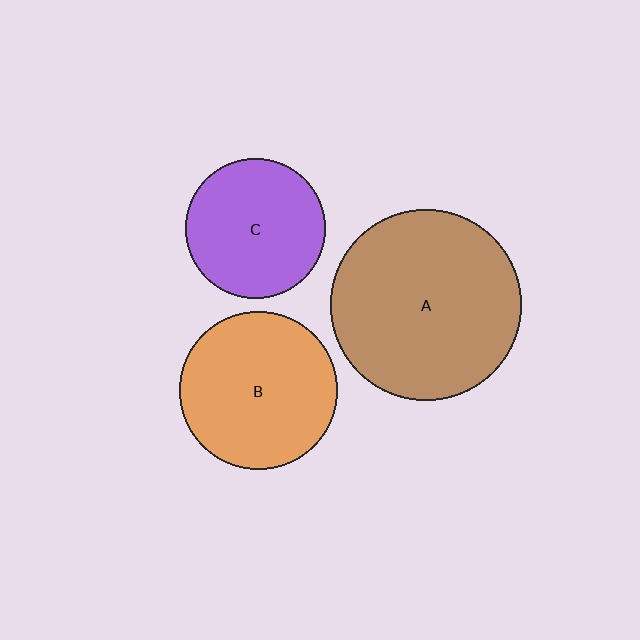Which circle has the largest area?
Circle A (brown).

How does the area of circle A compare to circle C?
Approximately 1.9 times.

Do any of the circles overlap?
No, none of the circles overlap.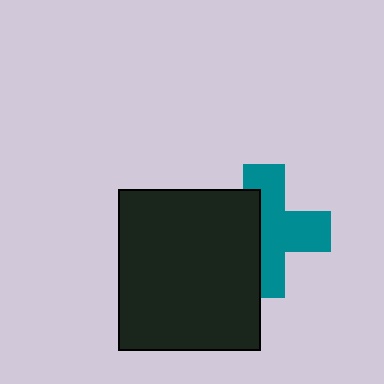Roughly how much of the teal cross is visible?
About half of it is visible (roughly 59%).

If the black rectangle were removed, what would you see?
You would see the complete teal cross.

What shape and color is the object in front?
The object in front is a black rectangle.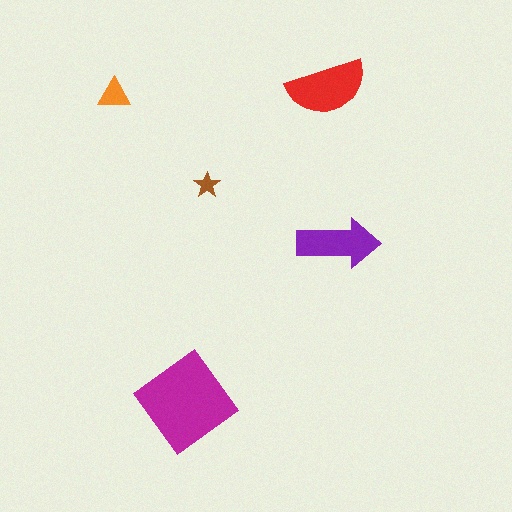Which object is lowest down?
The magenta diamond is bottommost.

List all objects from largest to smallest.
The magenta diamond, the red semicircle, the purple arrow, the orange triangle, the brown star.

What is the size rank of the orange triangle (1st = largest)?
4th.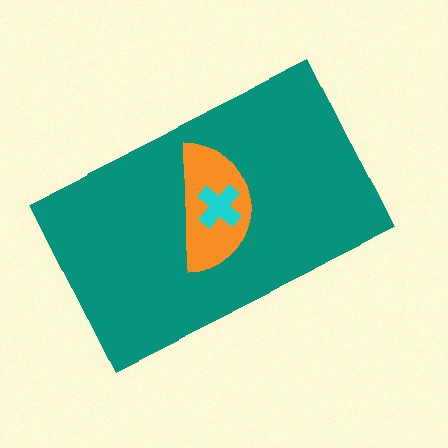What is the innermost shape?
The cyan cross.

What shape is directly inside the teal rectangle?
The orange semicircle.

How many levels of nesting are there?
3.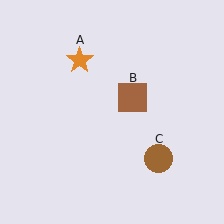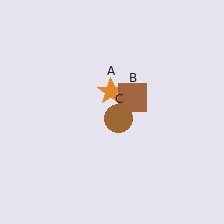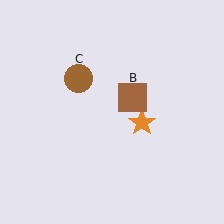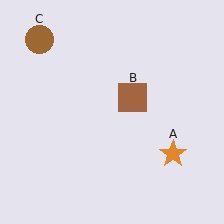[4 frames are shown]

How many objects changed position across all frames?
2 objects changed position: orange star (object A), brown circle (object C).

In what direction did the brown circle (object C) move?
The brown circle (object C) moved up and to the left.